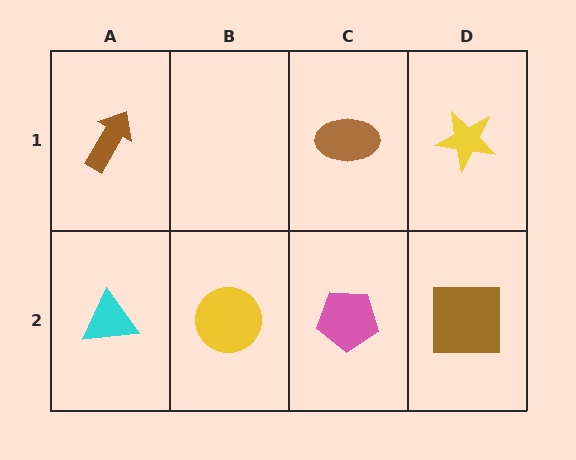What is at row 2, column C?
A pink pentagon.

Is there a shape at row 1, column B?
No, that cell is empty.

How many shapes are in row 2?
4 shapes.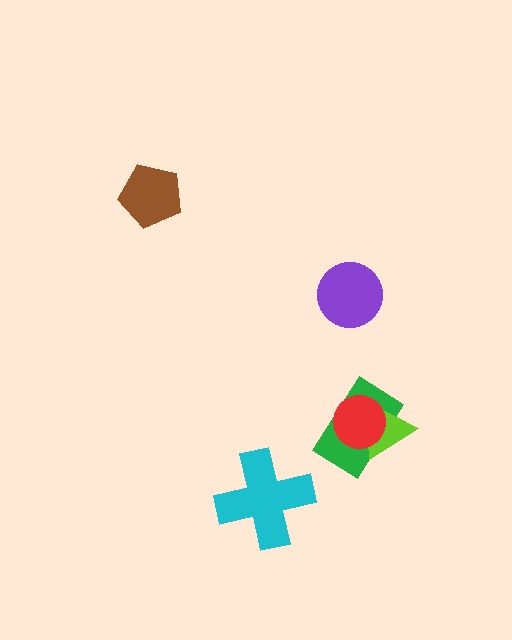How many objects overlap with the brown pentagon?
0 objects overlap with the brown pentagon.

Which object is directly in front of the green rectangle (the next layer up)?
The lime triangle is directly in front of the green rectangle.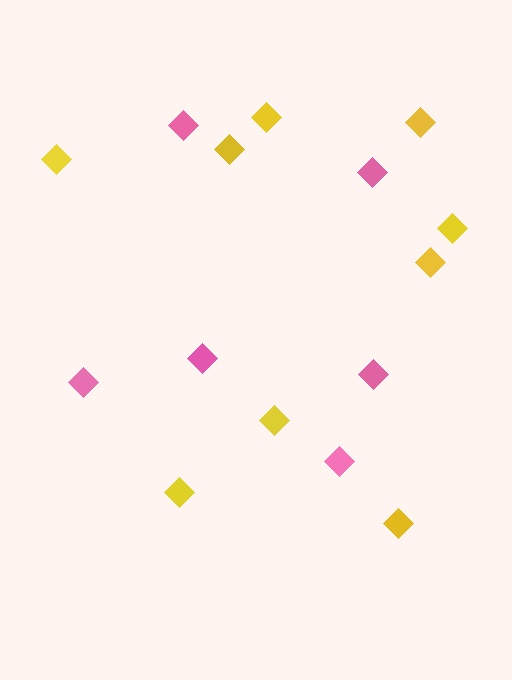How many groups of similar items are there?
There are 2 groups: one group of pink diamonds (6) and one group of yellow diamonds (9).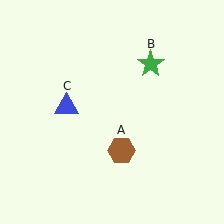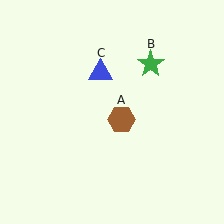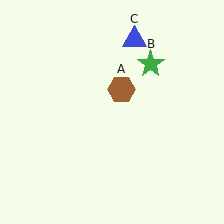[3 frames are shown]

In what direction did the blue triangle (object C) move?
The blue triangle (object C) moved up and to the right.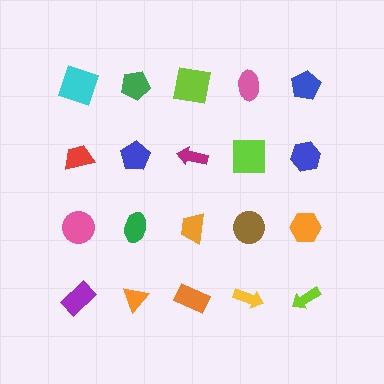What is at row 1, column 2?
A green pentagon.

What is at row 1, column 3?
A lime square.